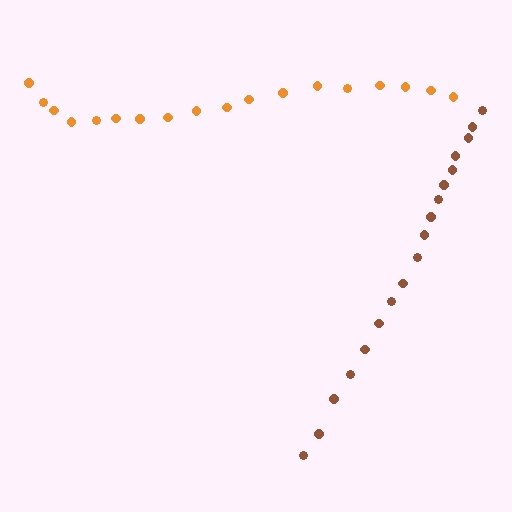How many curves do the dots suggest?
There are 2 distinct paths.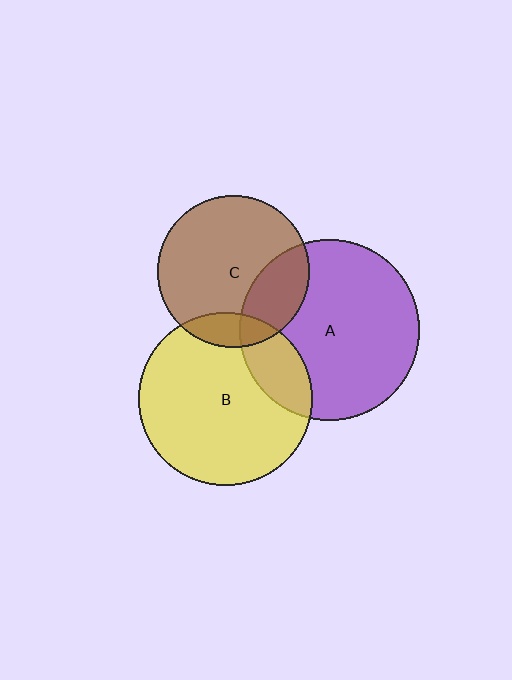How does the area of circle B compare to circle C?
Approximately 1.3 times.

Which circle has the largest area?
Circle A (purple).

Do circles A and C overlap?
Yes.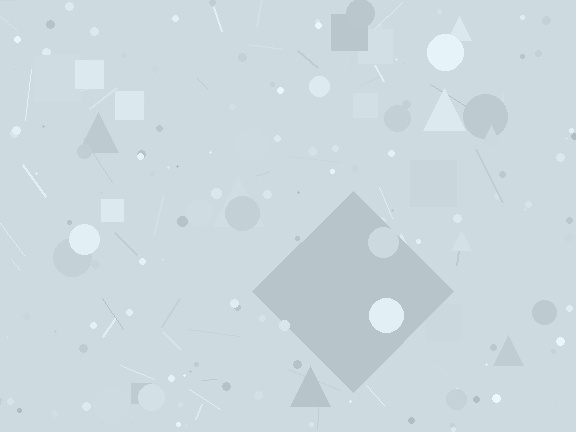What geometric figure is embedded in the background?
A diamond is embedded in the background.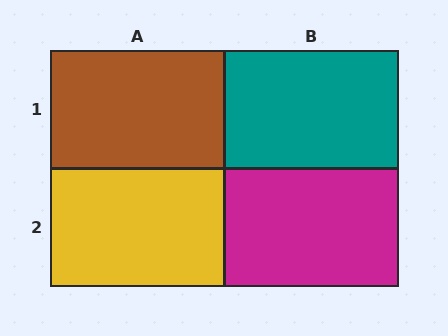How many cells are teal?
1 cell is teal.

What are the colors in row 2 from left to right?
Yellow, magenta.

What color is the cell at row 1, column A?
Brown.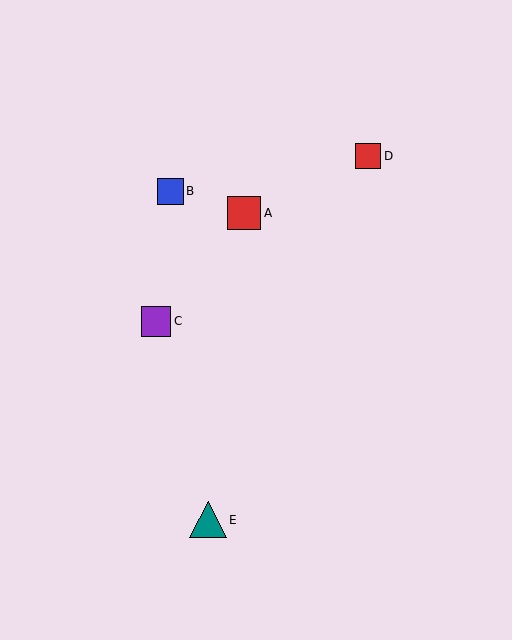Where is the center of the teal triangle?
The center of the teal triangle is at (208, 520).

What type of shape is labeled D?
Shape D is a red square.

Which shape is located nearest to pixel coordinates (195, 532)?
The teal triangle (labeled E) at (208, 520) is nearest to that location.